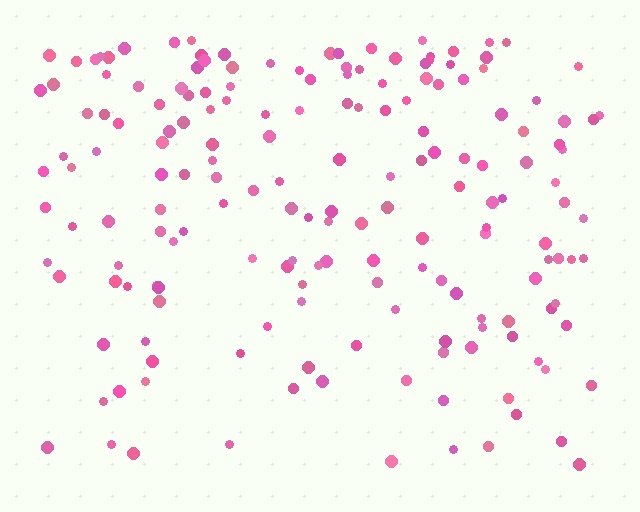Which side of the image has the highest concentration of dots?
The top.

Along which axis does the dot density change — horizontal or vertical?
Vertical.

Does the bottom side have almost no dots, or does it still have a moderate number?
Still a moderate number, just noticeably fewer than the top.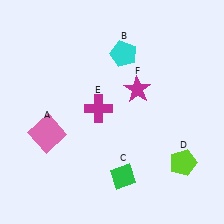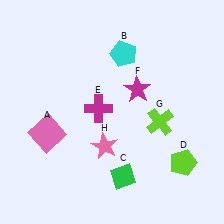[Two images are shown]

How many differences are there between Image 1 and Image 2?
There are 2 differences between the two images.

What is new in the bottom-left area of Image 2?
A pink star (H) was added in the bottom-left area of Image 2.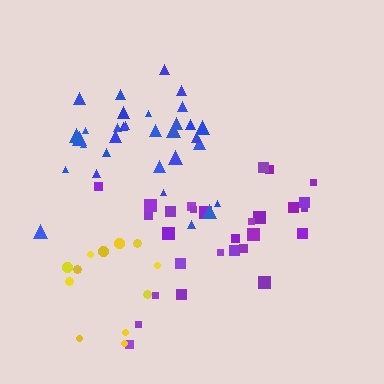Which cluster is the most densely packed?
Blue.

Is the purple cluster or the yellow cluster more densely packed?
Yellow.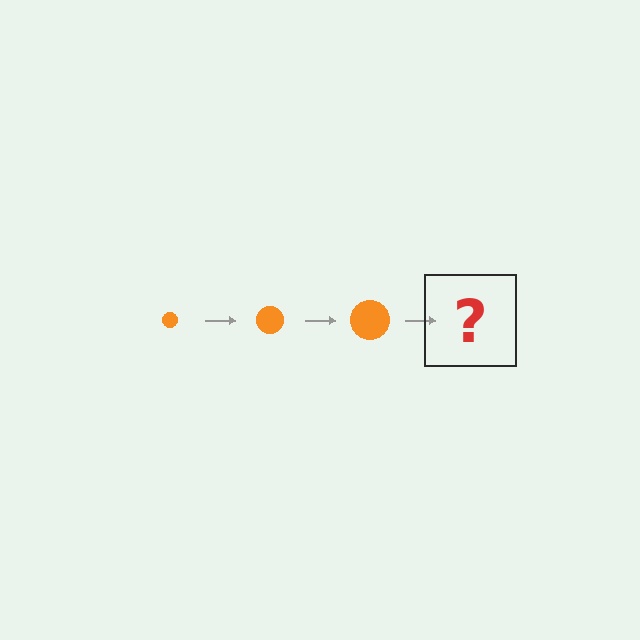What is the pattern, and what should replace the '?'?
The pattern is that the circle gets progressively larger each step. The '?' should be an orange circle, larger than the previous one.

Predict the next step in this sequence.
The next step is an orange circle, larger than the previous one.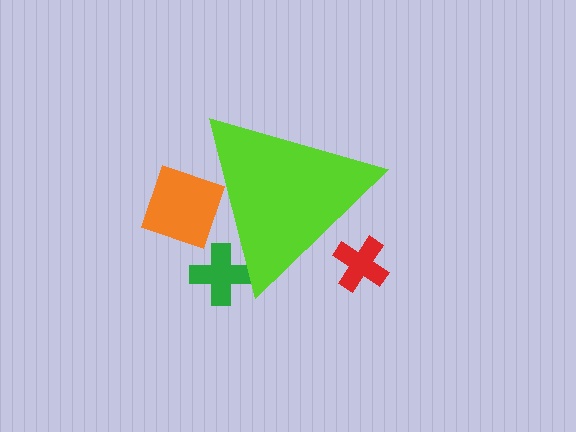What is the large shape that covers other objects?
A lime triangle.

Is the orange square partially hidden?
Yes, the orange square is partially hidden behind the lime triangle.